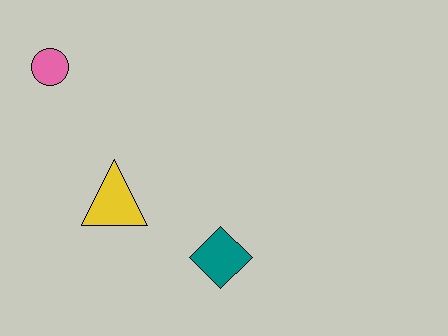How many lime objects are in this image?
There are no lime objects.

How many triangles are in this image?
There is 1 triangle.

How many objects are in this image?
There are 3 objects.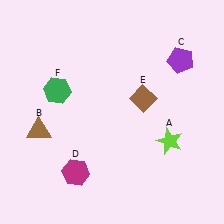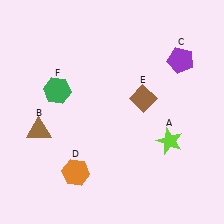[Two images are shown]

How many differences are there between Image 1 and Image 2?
There is 1 difference between the two images.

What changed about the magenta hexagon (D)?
In Image 1, D is magenta. In Image 2, it changed to orange.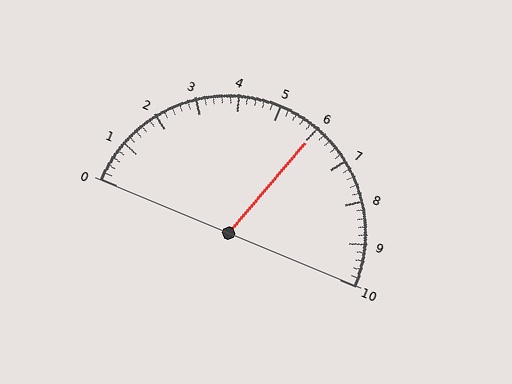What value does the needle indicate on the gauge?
The needle indicates approximately 6.0.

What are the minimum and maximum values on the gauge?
The gauge ranges from 0 to 10.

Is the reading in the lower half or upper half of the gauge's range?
The reading is in the upper half of the range (0 to 10).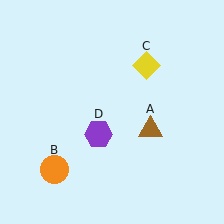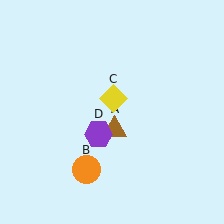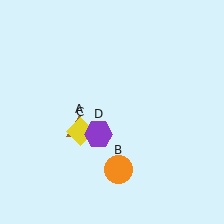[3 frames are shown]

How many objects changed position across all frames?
3 objects changed position: brown triangle (object A), orange circle (object B), yellow diamond (object C).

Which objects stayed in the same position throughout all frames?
Purple hexagon (object D) remained stationary.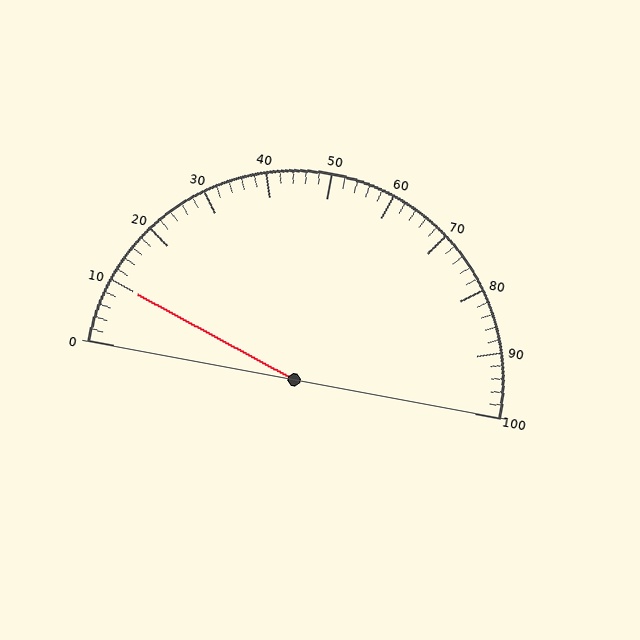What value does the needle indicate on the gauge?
The needle indicates approximately 10.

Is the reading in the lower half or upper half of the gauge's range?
The reading is in the lower half of the range (0 to 100).